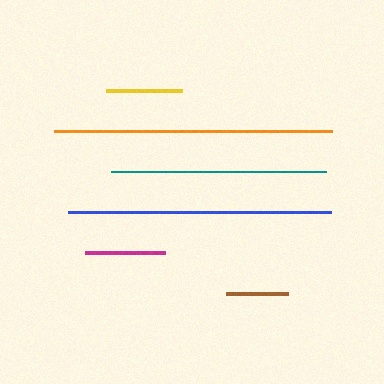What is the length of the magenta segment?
The magenta segment is approximately 79 pixels long.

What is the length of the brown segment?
The brown segment is approximately 62 pixels long.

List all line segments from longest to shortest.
From longest to shortest: orange, blue, teal, magenta, yellow, brown.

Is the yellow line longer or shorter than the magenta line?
The magenta line is longer than the yellow line.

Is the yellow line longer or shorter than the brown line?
The yellow line is longer than the brown line.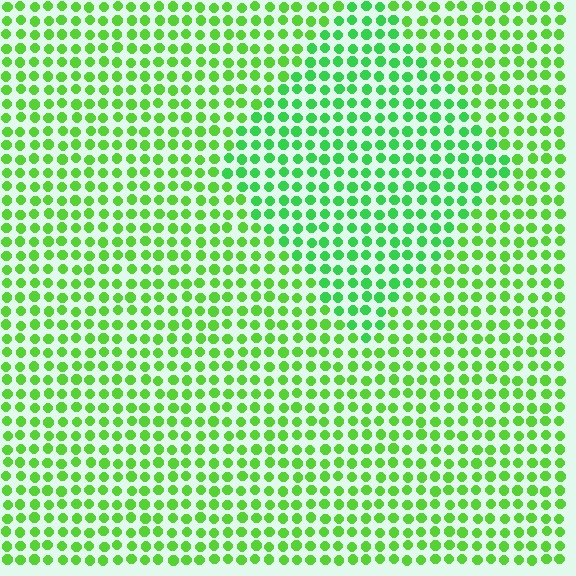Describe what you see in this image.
The image is filled with small lime elements in a uniform arrangement. A diamond-shaped region is visible where the elements are tinted to a slightly different hue, forming a subtle color boundary.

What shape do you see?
I see a diamond.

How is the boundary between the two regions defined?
The boundary is defined purely by a slight shift in hue (about 23 degrees). Spacing, size, and orientation are identical on both sides.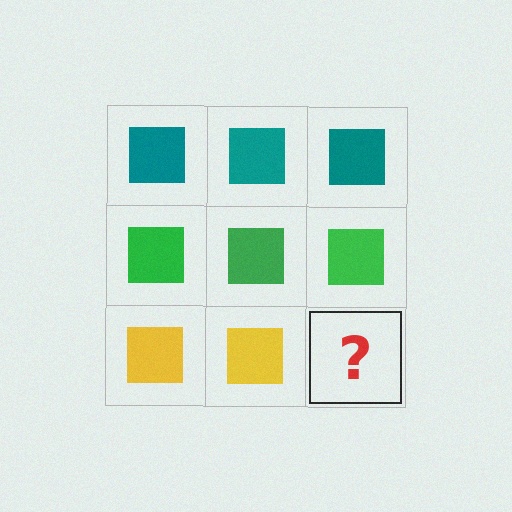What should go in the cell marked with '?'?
The missing cell should contain a yellow square.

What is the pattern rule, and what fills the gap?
The rule is that each row has a consistent color. The gap should be filled with a yellow square.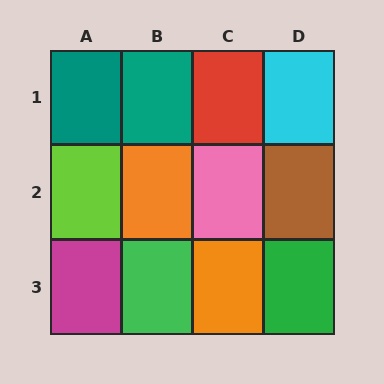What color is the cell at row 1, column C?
Red.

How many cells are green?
2 cells are green.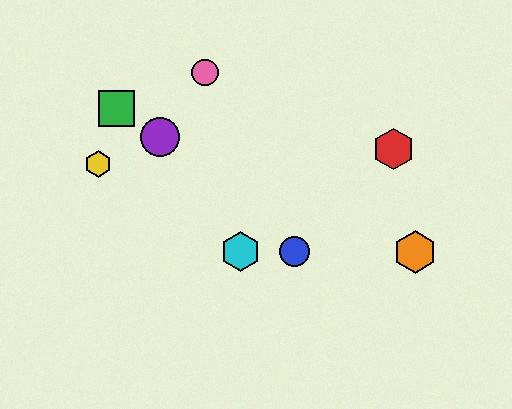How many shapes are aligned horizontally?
3 shapes (the blue circle, the orange hexagon, the cyan hexagon) are aligned horizontally.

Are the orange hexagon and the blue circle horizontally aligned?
Yes, both are at y≈252.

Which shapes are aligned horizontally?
The blue circle, the orange hexagon, the cyan hexagon are aligned horizontally.